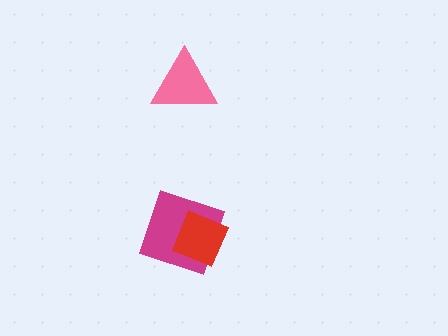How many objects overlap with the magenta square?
1 object overlaps with the magenta square.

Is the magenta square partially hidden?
Yes, it is partially covered by another shape.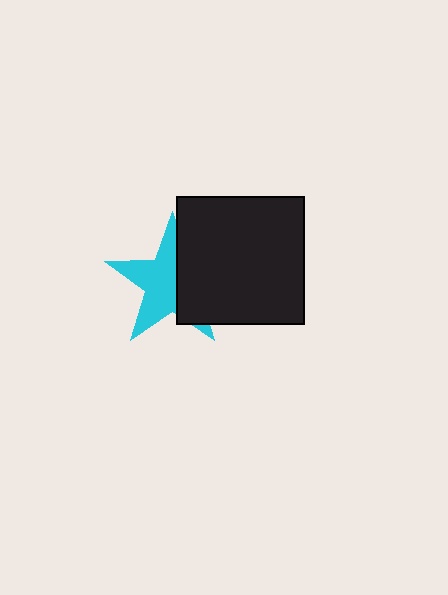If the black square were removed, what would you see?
You would see the complete cyan star.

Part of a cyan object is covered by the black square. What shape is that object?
It is a star.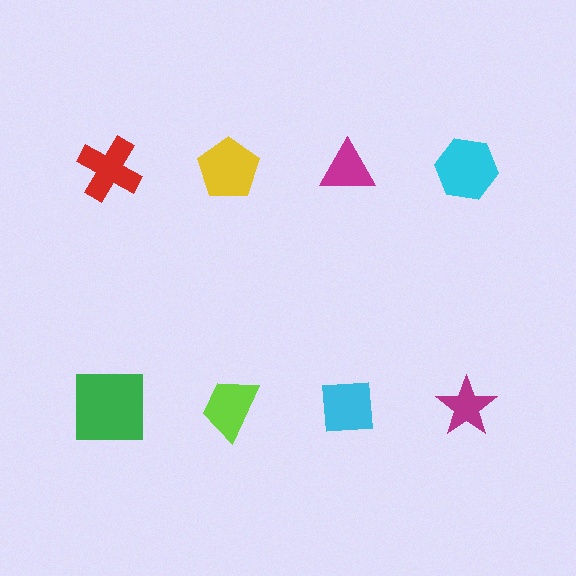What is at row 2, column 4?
A magenta star.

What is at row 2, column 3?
A cyan square.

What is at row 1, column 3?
A magenta triangle.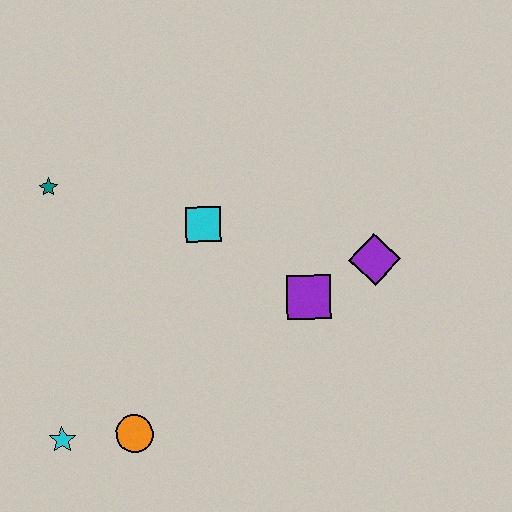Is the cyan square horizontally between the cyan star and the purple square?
Yes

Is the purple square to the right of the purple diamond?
No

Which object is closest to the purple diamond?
The purple square is closest to the purple diamond.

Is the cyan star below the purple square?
Yes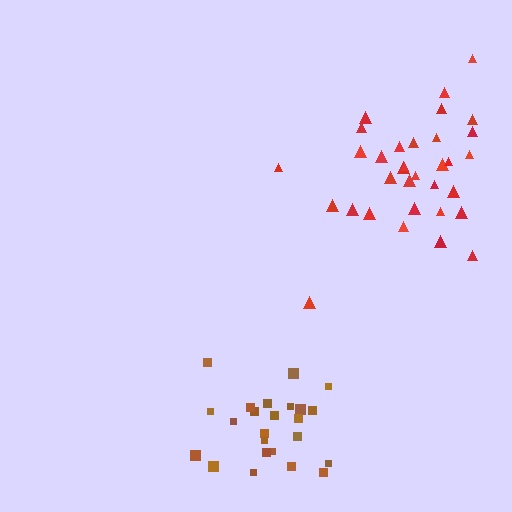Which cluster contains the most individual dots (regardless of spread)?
Red (33).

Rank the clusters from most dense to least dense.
brown, red.